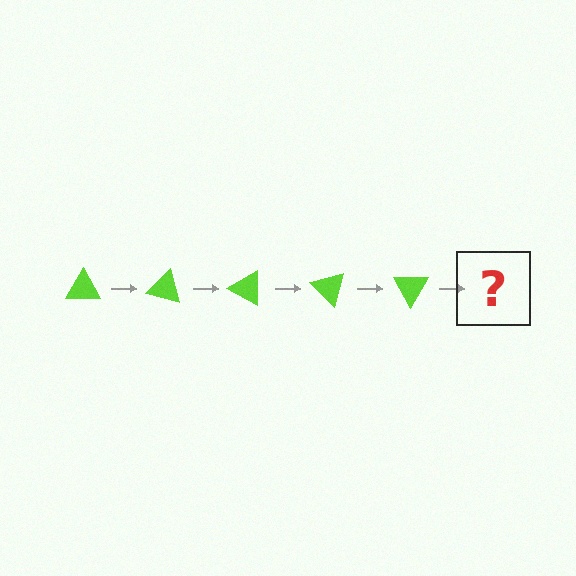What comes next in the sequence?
The next element should be a lime triangle rotated 75 degrees.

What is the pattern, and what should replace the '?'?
The pattern is that the triangle rotates 15 degrees each step. The '?' should be a lime triangle rotated 75 degrees.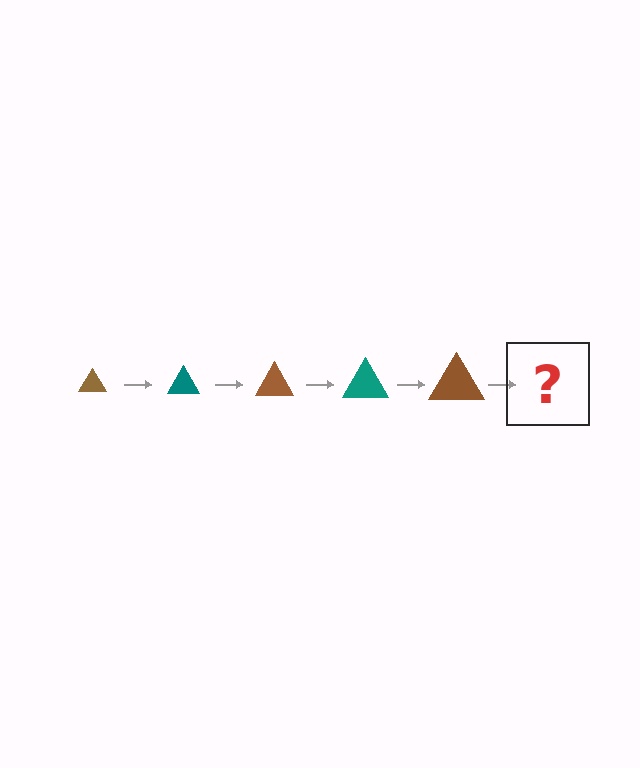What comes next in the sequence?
The next element should be a teal triangle, larger than the previous one.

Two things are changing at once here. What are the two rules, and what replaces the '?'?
The two rules are that the triangle grows larger each step and the color cycles through brown and teal. The '?' should be a teal triangle, larger than the previous one.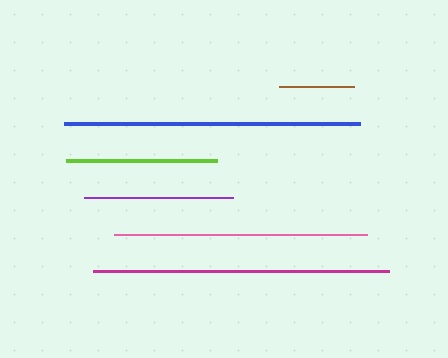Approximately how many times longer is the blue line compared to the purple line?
The blue line is approximately 2.0 times the length of the purple line.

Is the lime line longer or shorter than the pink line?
The pink line is longer than the lime line.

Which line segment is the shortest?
The brown line is the shortest at approximately 75 pixels.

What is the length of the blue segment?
The blue segment is approximately 296 pixels long.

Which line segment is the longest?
The blue line is the longest at approximately 296 pixels.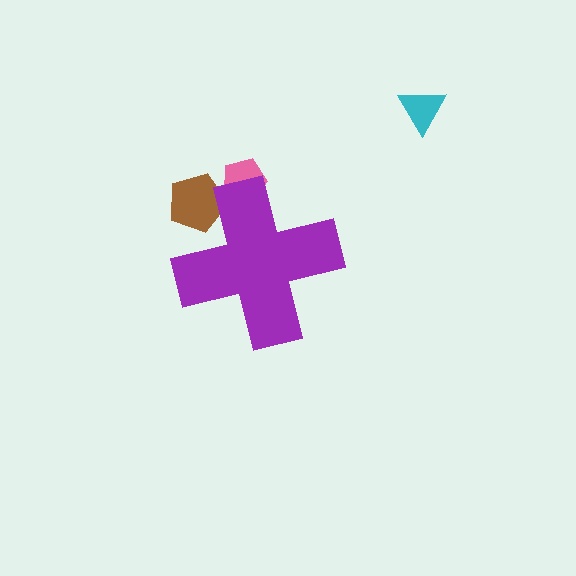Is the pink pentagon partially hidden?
Yes, the pink pentagon is partially hidden behind the purple cross.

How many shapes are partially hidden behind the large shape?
2 shapes are partially hidden.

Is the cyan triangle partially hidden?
No, the cyan triangle is fully visible.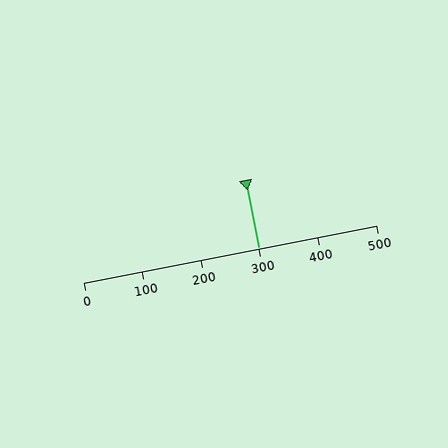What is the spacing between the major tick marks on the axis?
The major ticks are spaced 100 apart.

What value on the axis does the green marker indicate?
The marker indicates approximately 300.